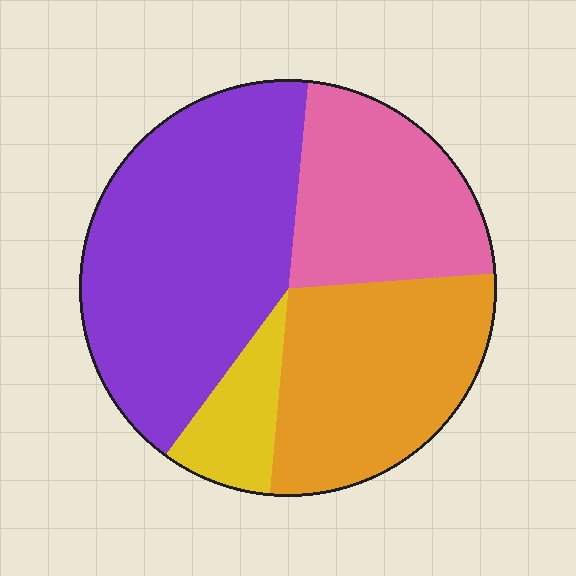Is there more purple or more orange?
Purple.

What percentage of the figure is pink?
Pink takes up between a sixth and a third of the figure.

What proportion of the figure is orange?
Orange covers 27% of the figure.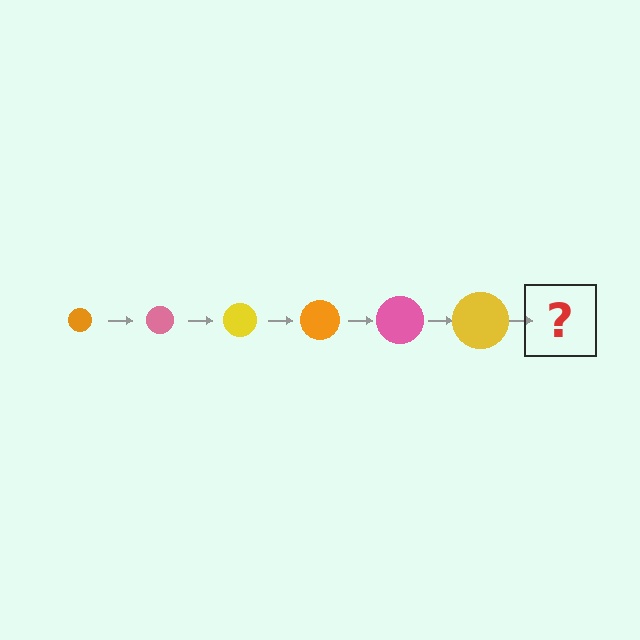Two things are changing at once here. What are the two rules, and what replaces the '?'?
The two rules are that the circle grows larger each step and the color cycles through orange, pink, and yellow. The '?' should be an orange circle, larger than the previous one.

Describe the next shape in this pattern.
It should be an orange circle, larger than the previous one.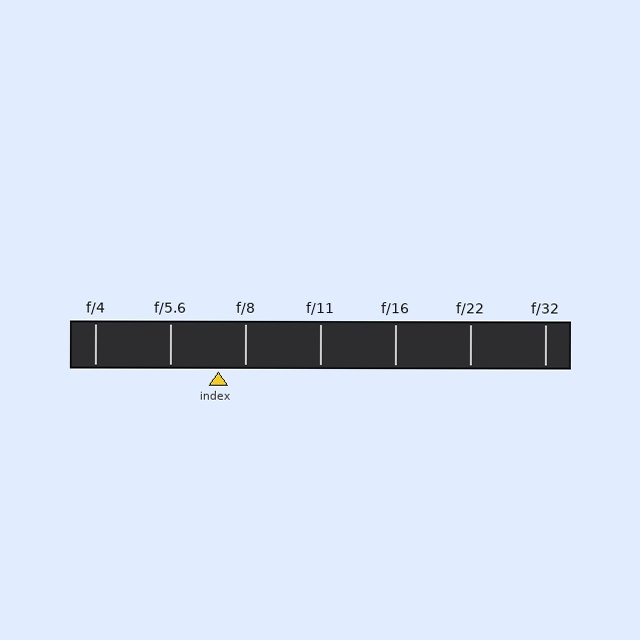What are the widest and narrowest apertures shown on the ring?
The widest aperture shown is f/4 and the narrowest is f/32.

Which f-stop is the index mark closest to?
The index mark is closest to f/8.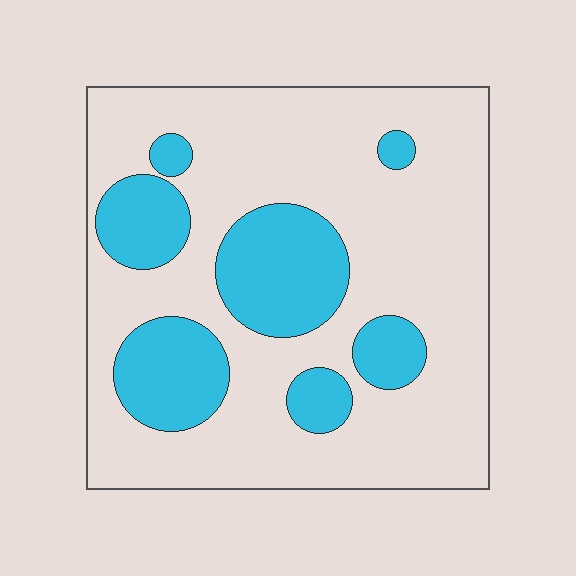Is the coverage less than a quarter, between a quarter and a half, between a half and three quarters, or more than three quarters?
Between a quarter and a half.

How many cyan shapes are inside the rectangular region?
7.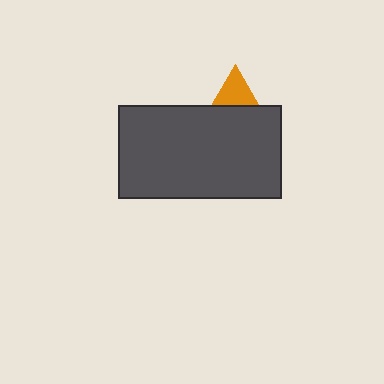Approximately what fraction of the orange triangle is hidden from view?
Roughly 70% of the orange triangle is hidden behind the dark gray rectangle.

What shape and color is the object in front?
The object in front is a dark gray rectangle.